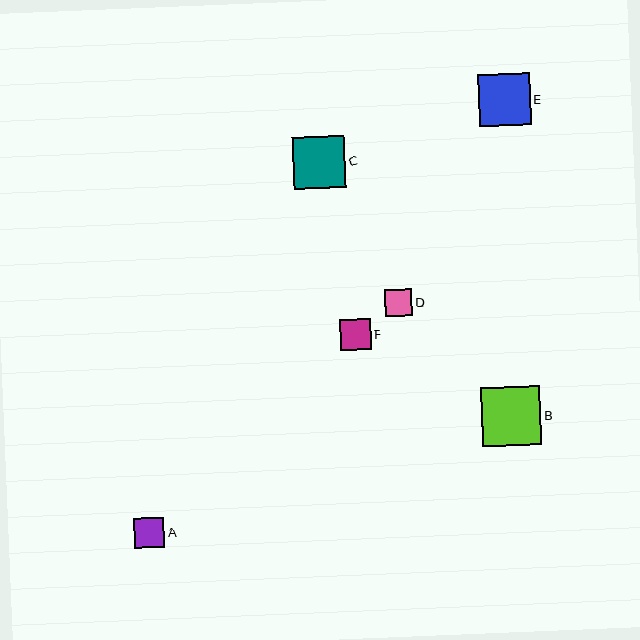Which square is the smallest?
Square D is the smallest with a size of approximately 27 pixels.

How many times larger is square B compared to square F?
Square B is approximately 1.9 times the size of square F.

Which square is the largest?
Square B is the largest with a size of approximately 59 pixels.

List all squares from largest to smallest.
From largest to smallest: B, E, C, A, F, D.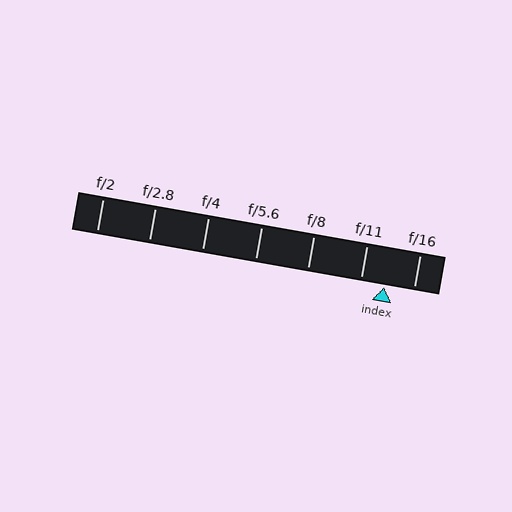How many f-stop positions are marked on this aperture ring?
There are 7 f-stop positions marked.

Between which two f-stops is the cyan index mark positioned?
The index mark is between f/11 and f/16.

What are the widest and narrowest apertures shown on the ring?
The widest aperture shown is f/2 and the narrowest is f/16.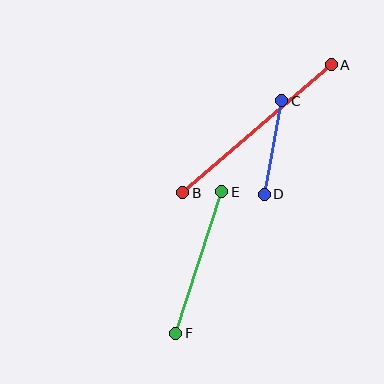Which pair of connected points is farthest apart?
Points A and B are farthest apart.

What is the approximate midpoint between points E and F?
The midpoint is at approximately (199, 263) pixels.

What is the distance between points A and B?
The distance is approximately 196 pixels.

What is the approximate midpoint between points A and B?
The midpoint is at approximately (257, 129) pixels.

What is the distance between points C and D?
The distance is approximately 95 pixels.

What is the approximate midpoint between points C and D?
The midpoint is at approximately (273, 148) pixels.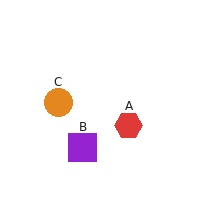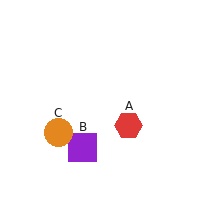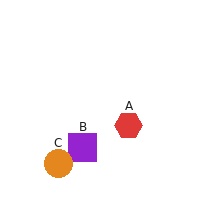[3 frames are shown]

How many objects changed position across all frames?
1 object changed position: orange circle (object C).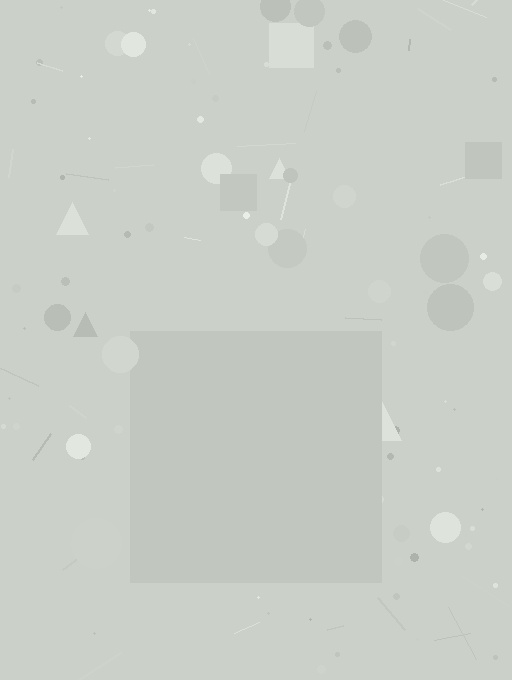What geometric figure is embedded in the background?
A square is embedded in the background.